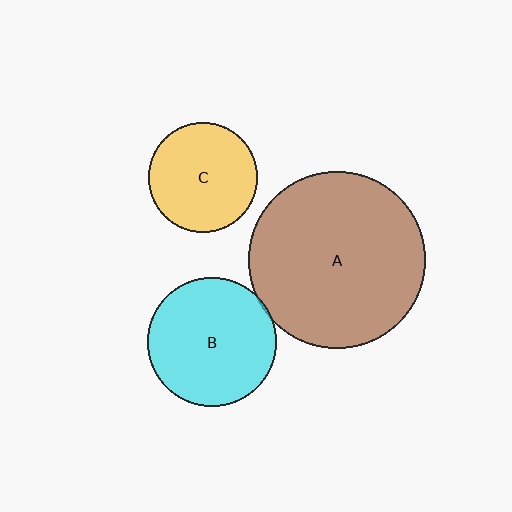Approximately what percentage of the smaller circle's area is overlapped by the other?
Approximately 5%.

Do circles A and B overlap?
Yes.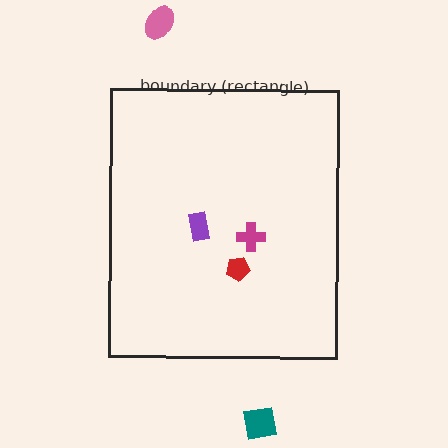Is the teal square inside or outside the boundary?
Outside.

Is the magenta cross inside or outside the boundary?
Inside.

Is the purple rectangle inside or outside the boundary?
Inside.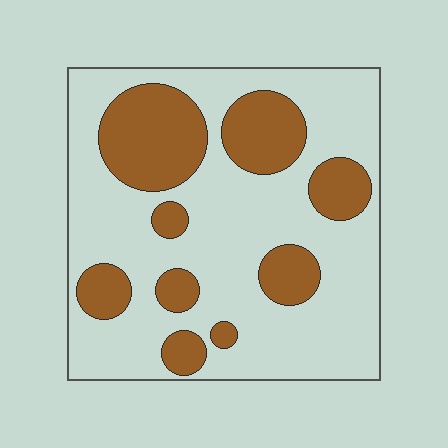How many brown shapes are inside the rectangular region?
9.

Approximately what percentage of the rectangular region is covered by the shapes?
Approximately 30%.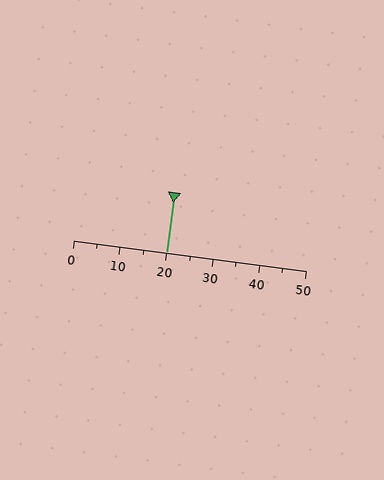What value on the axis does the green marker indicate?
The marker indicates approximately 20.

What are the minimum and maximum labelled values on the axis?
The axis runs from 0 to 50.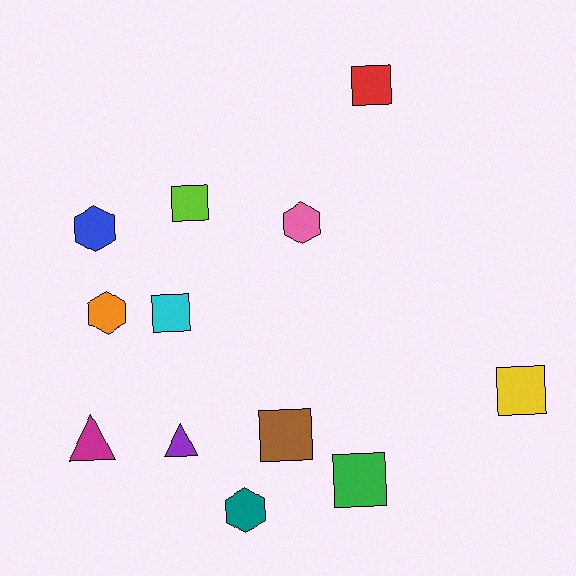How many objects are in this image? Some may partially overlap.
There are 12 objects.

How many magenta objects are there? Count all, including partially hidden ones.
There is 1 magenta object.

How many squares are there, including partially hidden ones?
There are 6 squares.